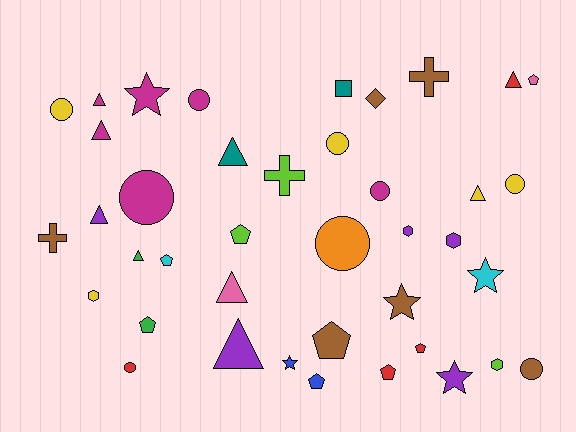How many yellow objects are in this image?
There are 5 yellow objects.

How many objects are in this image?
There are 40 objects.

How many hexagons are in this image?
There are 4 hexagons.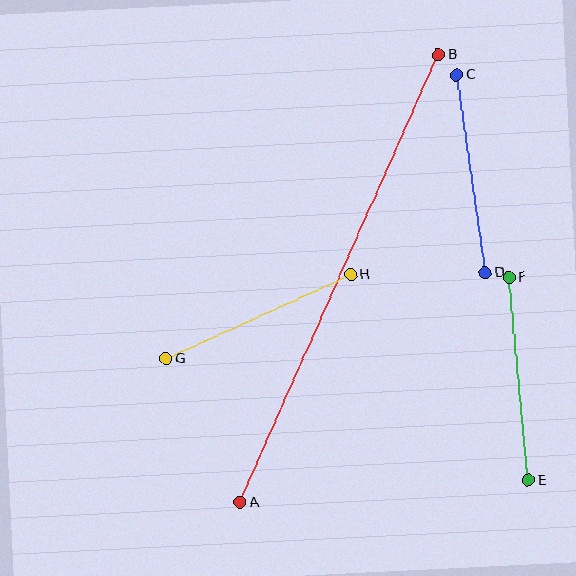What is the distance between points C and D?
The distance is approximately 200 pixels.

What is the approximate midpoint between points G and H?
The midpoint is at approximately (258, 317) pixels.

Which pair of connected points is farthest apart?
Points A and B are farthest apart.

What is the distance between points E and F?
The distance is approximately 204 pixels.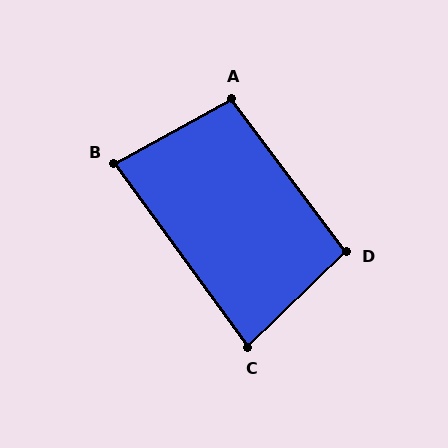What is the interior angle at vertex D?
Approximately 97 degrees (obtuse).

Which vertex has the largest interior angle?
A, at approximately 98 degrees.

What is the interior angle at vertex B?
Approximately 83 degrees (acute).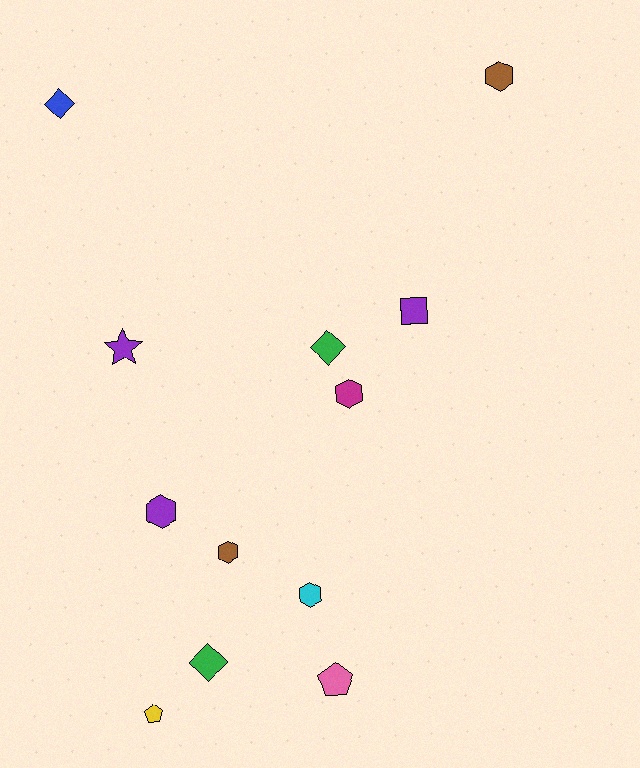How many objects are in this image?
There are 12 objects.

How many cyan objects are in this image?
There is 1 cyan object.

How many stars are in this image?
There is 1 star.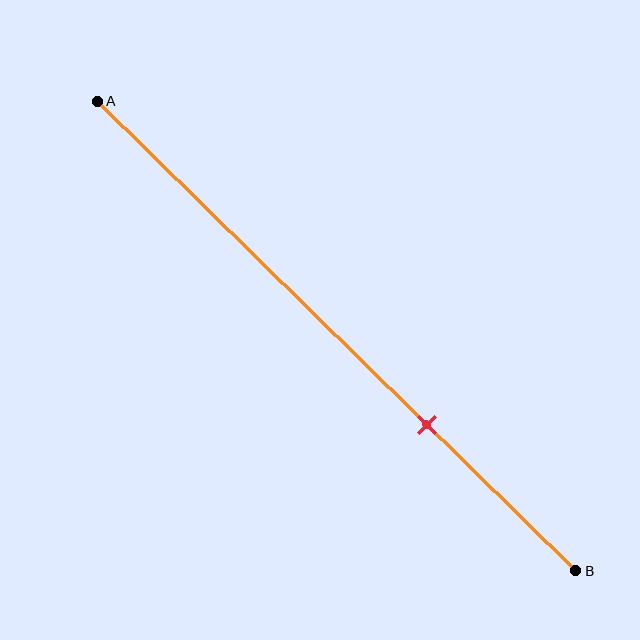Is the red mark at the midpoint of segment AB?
No, the mark is at about 70% from A, not at the 50% midpoint.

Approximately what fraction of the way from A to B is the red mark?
The red mark is approximately 70% of the way from A to B.